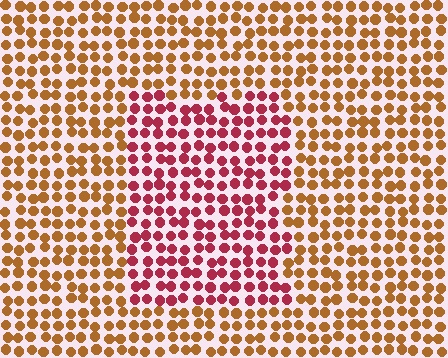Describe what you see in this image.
The image is filled with small brown elements in a uniform arrangement. A rectangle-shaped region is visible where the elements are tinted to a slightly different hue, forming a subtle color boundary.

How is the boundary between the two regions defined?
The boundary is defined purely by a slight shift in hue (about 45 degrees). Spacing, size, and orientation are identical on both sides.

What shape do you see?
I see a rectangle.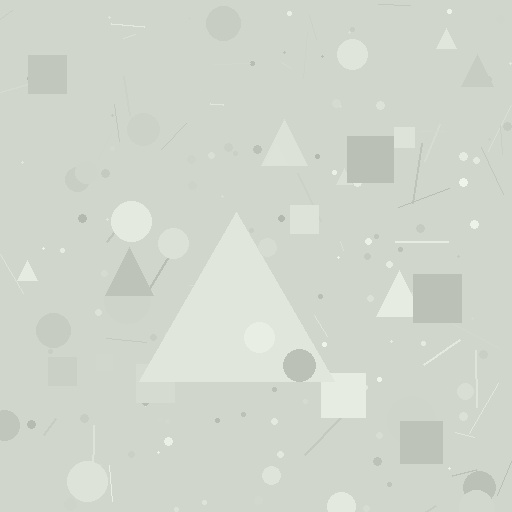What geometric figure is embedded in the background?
A triangle is embedded in the background.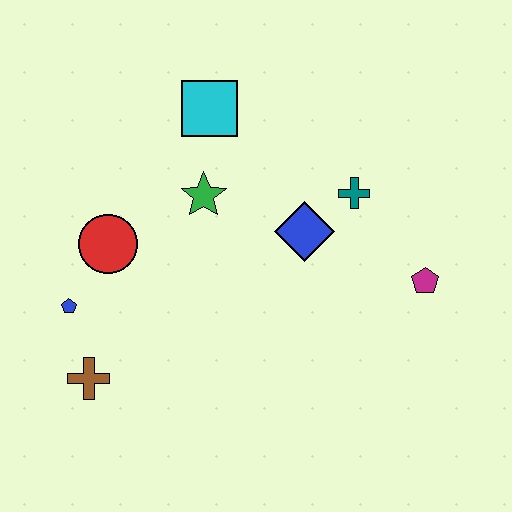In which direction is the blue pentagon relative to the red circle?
The blue pentagon is below the red circle.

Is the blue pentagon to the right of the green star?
No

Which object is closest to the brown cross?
The blue pentagon is closest to the brown cross.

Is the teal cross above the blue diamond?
Yes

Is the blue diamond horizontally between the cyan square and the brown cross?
No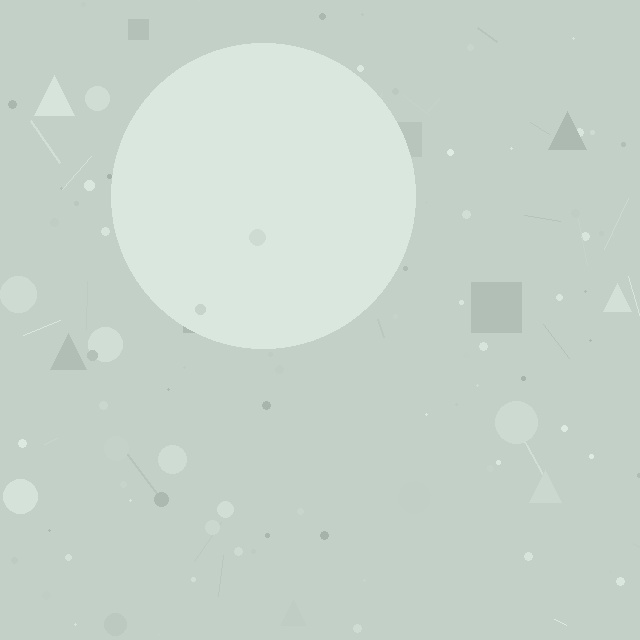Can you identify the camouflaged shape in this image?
The camouflaged shape is a circle.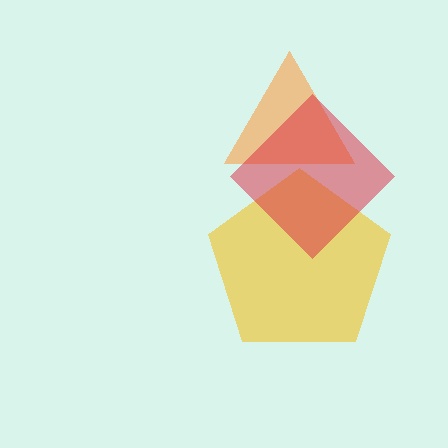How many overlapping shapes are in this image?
There are 3 overlapping shapes in the image.